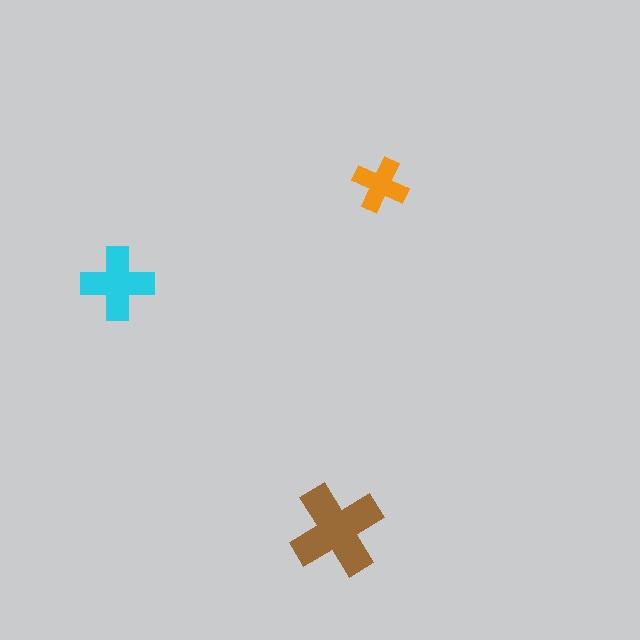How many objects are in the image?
There are 3 objects in the image.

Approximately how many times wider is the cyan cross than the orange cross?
About 1.5 times wider.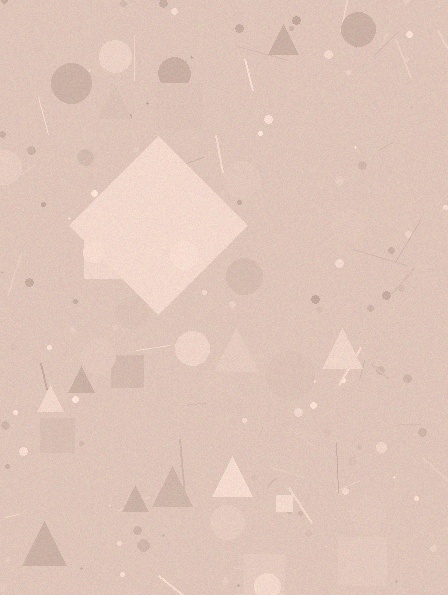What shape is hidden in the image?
A diamond is hidden in the image.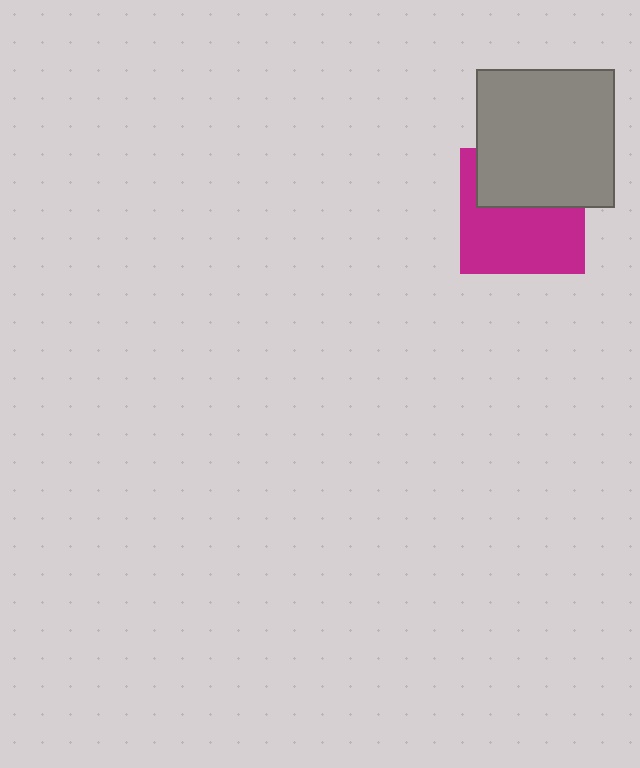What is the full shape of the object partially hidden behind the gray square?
The partially hidden object is a magenta square.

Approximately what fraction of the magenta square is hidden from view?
Roughly 42% of the magenta square is hidden behind the gray square.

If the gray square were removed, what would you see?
You would see the complete magenta square.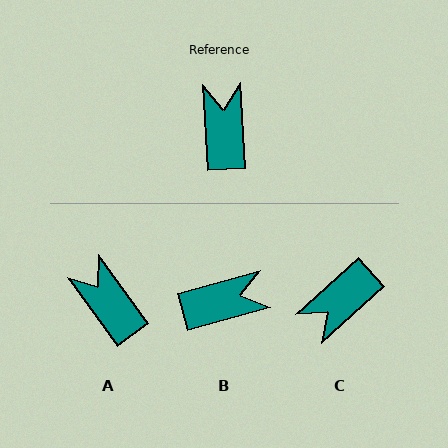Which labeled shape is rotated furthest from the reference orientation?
C, about 129 degrees away.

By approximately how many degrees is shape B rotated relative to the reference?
Approximately 77 degrees clockwise.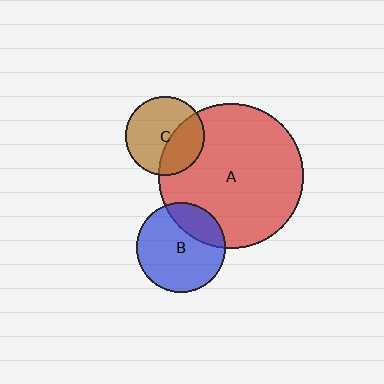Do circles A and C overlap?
Yes.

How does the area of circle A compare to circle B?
Approximately 2.7 times.